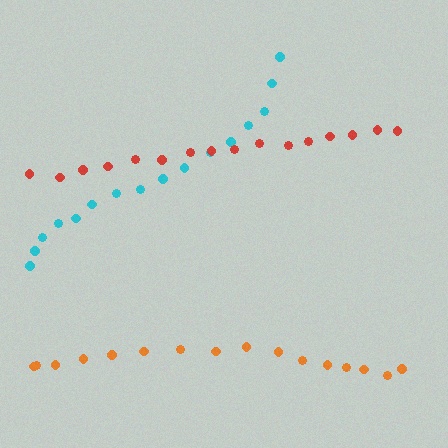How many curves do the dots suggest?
There are 3 distinct paths.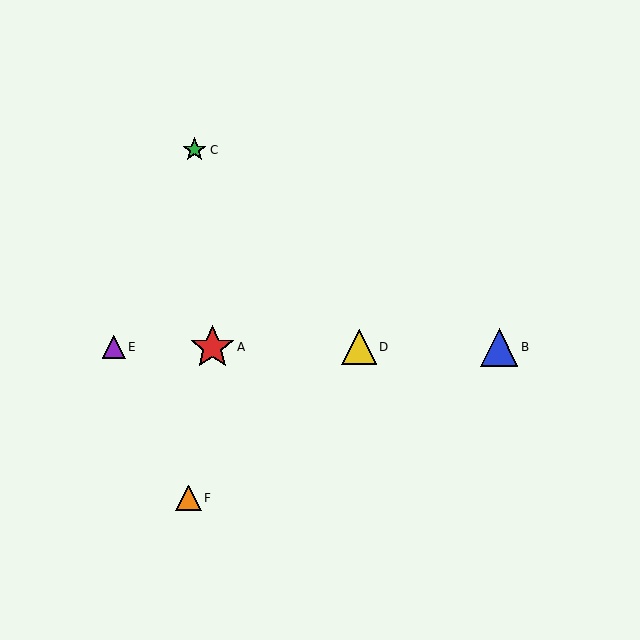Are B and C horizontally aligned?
No, B is at y≈347 and C is at y≈150.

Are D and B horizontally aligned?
Yes, both are at y≈347.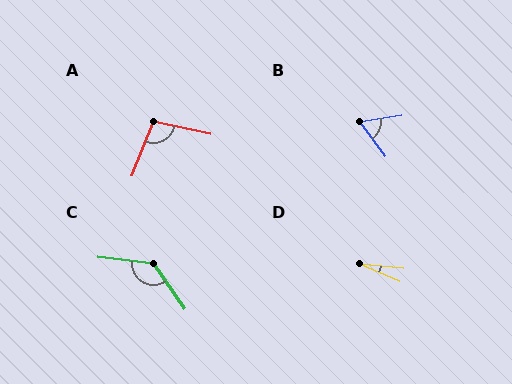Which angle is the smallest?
D, at approximately 17 degrees.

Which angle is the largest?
C, at approximately 132 degrees.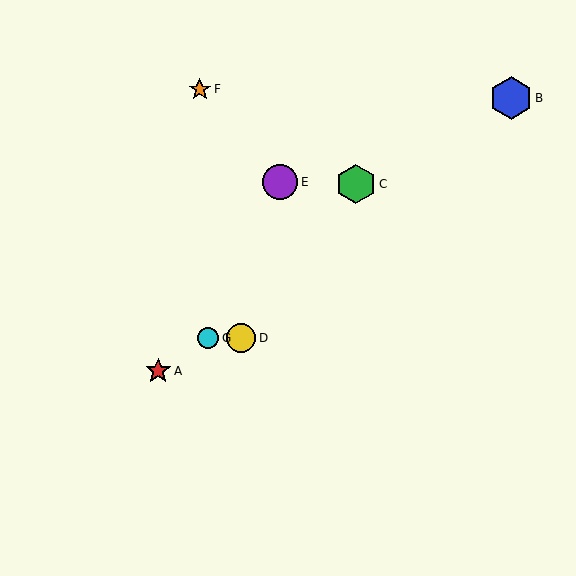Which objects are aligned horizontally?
Objects D, G are aligned horizontally.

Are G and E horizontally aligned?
No, G is at y≈338 and E is at y≈182.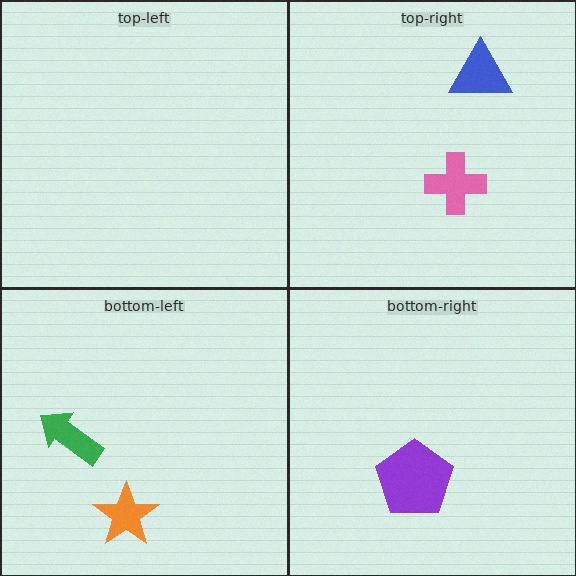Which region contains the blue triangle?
The top-right region.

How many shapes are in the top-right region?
2.